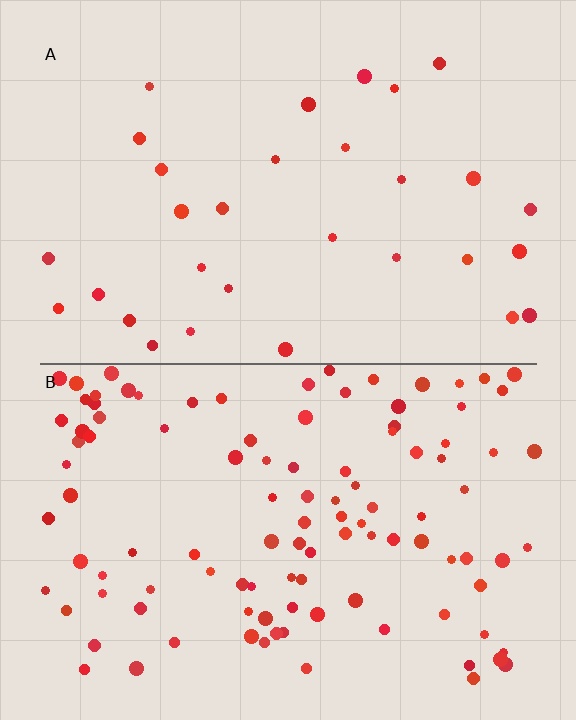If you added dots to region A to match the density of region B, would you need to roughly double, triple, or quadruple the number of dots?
Approximately quadruple.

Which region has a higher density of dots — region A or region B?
B (the bottom).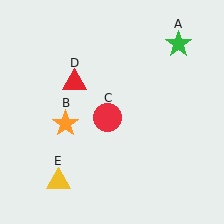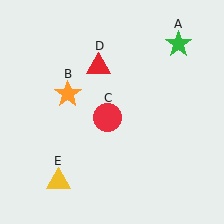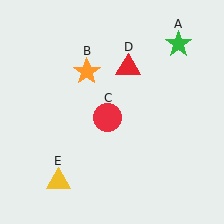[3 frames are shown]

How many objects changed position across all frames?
2 objects changed position: orange star (object B), red triangle (object D).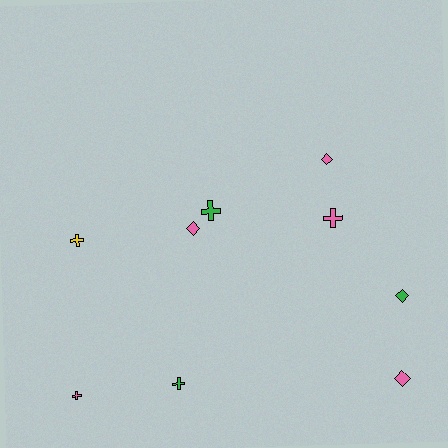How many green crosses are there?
There are 2 green crosses.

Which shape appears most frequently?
Cross, with 5 objects.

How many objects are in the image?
There are 9 objects.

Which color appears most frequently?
Pink, with 5 objects.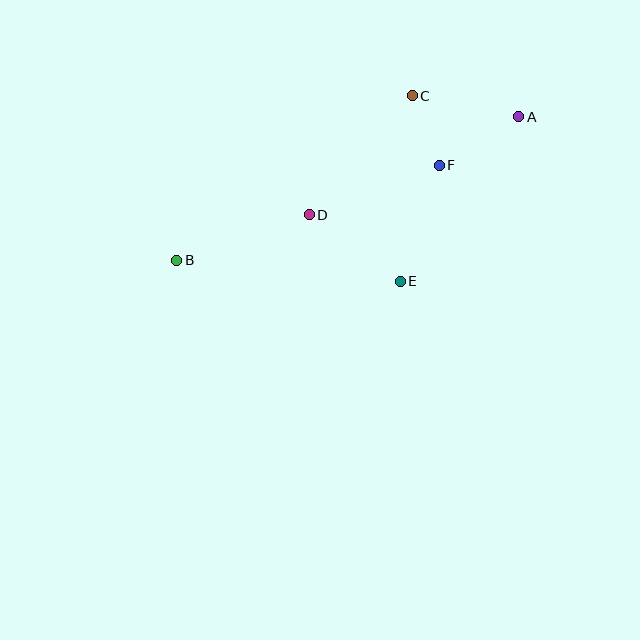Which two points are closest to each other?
Points C and F are closest to each other.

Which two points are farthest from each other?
Points A and B are farthest from each other.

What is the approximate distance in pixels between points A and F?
The distance between A and F is approximately 93 pixels.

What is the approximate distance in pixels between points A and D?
The distance between A and D is approximately 231 pixels.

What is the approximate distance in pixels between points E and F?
The distance between E and F is approximately 122 pixels.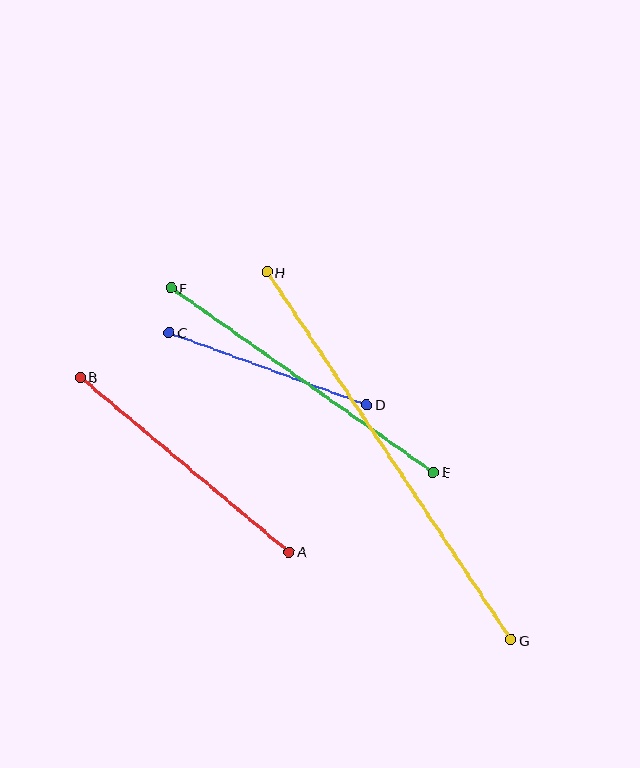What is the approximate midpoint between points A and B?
The midpoint is at approximately (185, 464) pixels.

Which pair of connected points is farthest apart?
Points G and H are farthest apart.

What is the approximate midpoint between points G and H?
The midpoint is at approximately (389, 456) pixels.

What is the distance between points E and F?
The distance is approximately 321 pixels.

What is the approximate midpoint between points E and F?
The midpoint is at approximately (302, 380) pixels.